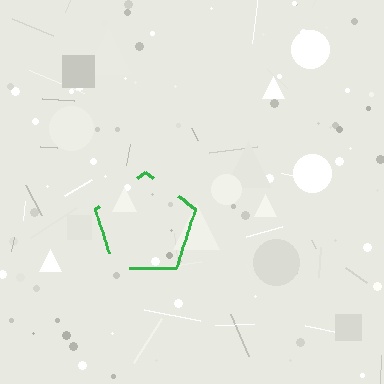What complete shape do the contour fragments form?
The contour fragments form a pentagon.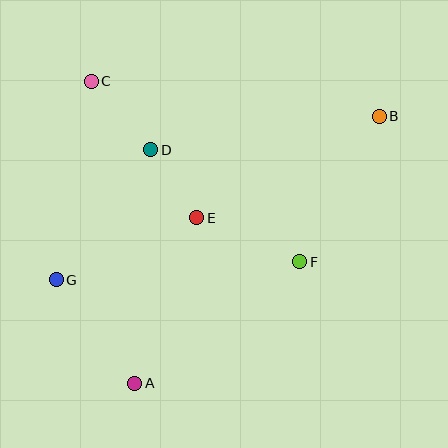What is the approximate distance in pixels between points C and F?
The distance between C and F is approximately 276 pixels.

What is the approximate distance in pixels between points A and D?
The distance between A and D is approximately 234 pixels.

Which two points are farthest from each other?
Points B and G are farthest from each other.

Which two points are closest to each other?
Points D and E are closest to each other.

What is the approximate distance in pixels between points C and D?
The distance between C and D is approximately 91 pixels.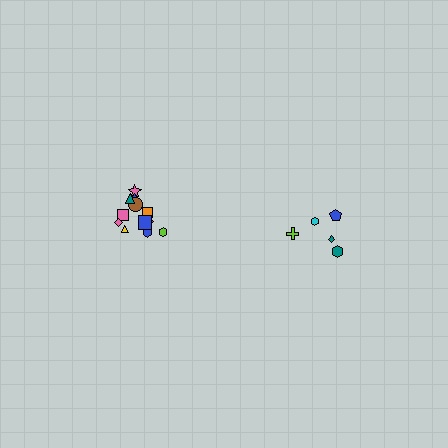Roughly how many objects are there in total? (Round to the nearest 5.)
Roughly 15 objects in total.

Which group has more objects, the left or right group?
The left group.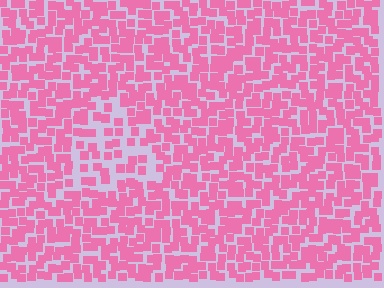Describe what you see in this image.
The image contains small pink elements arranged at two different densities. A triangle-shaped region is visible where the elements are less densely packed than the surrounding area.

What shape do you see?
I see a triangle.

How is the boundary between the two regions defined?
The boundary is defined by a change in element density (approximately 1.9x ratio). All elements are the same color, size, and shape.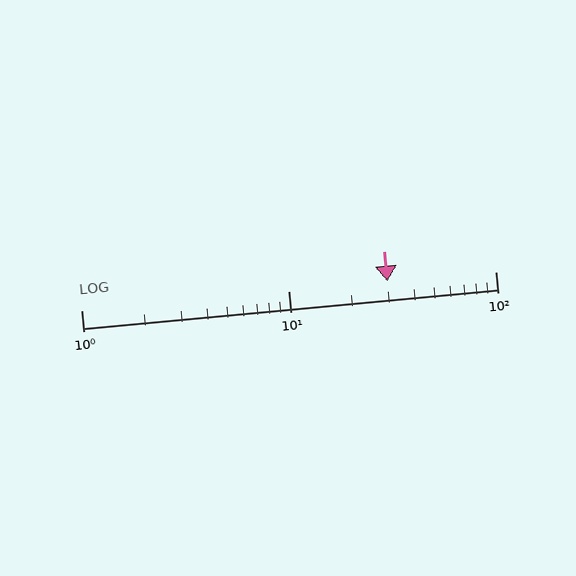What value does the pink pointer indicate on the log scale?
The pointer indicates approximately 30.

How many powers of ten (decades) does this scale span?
The scale spans 2 decades, from 1 to 100.